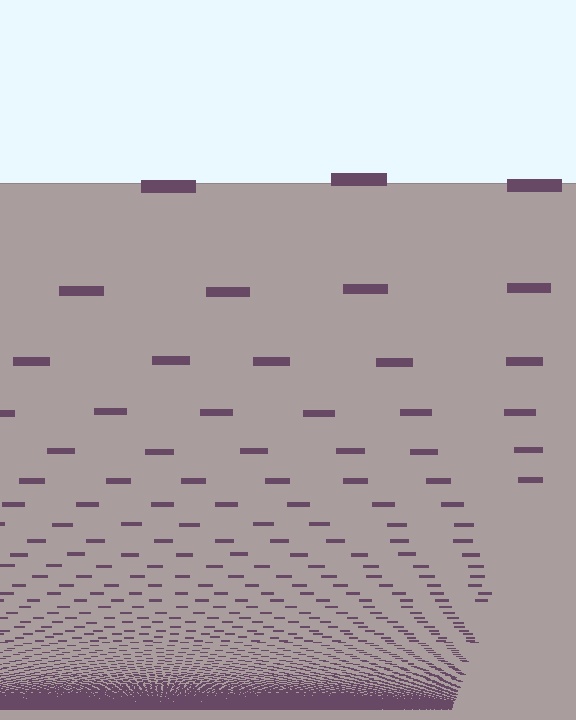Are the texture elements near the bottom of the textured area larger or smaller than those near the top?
Smaller. The gradient is inverted — elements near the bottom are smaller and denser.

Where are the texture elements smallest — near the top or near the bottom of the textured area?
Near the bottom.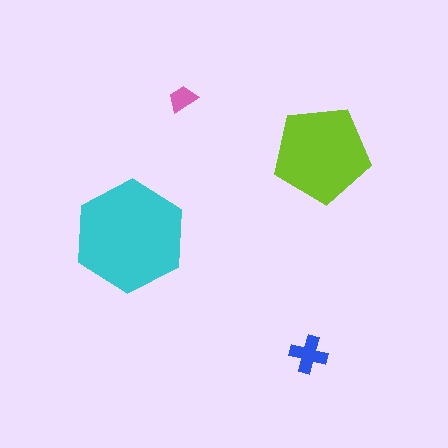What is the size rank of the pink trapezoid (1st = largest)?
4th.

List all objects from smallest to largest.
The pink trapezoid, the blue cross, the lime pentagon, the cyan hexagon.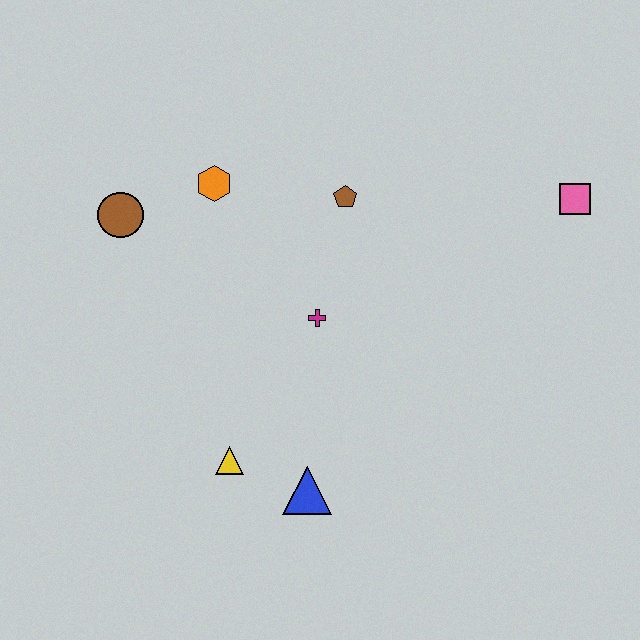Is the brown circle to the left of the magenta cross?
Yes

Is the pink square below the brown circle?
No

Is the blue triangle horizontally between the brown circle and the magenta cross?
Yes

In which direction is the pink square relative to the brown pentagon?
The pink square is to the right of the brown pentagon.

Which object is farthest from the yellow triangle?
The pink square is farthest from the yellow triangle.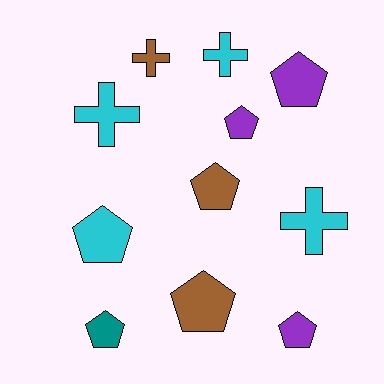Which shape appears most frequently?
Pentagon, with 7 objects.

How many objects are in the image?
There are 11 objects.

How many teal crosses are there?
There are no teal crosses.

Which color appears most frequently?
Cyan, with 4 objects.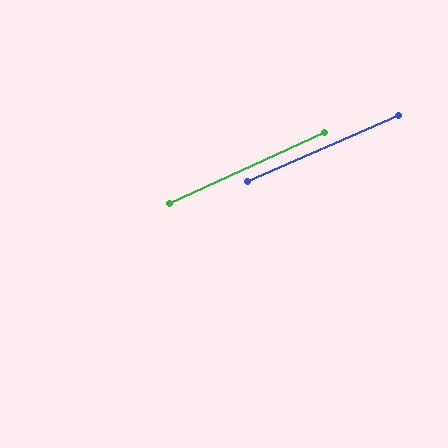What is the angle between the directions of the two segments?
Approximately 1 degree.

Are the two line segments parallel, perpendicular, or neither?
Parallel — their directions differ by only 1.0°.